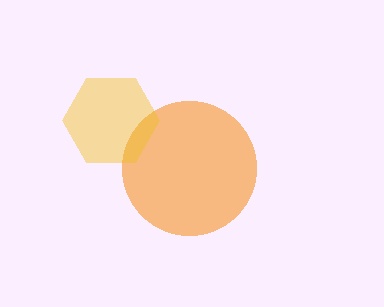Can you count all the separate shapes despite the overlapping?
Yes, there are 2 separate shapes.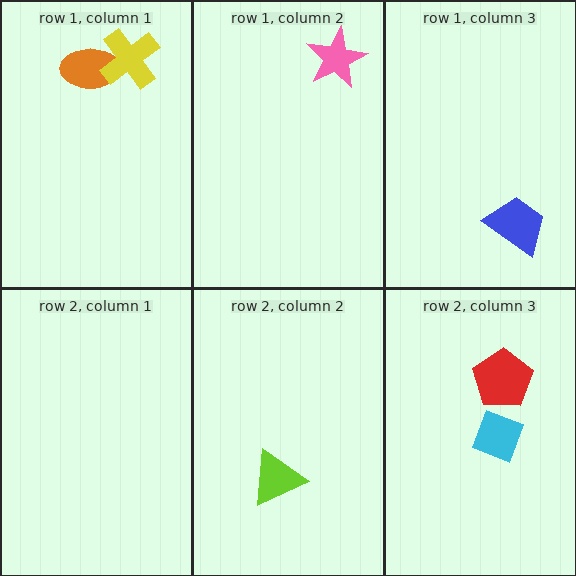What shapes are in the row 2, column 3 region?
The cyan diamond, the red pentagon.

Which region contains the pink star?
The row 1, column 2 region.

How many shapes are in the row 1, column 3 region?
1.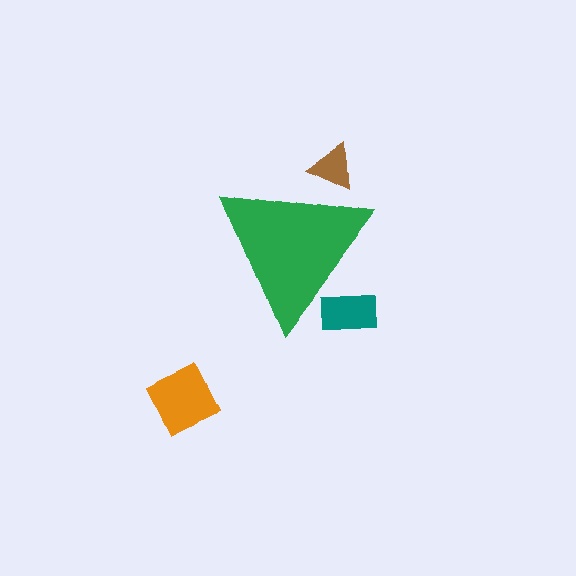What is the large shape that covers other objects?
A green triangle.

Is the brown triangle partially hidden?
Yes, the brown triangle is partially hidden behind the green triangle.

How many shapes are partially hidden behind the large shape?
2 shapes are partially hidden.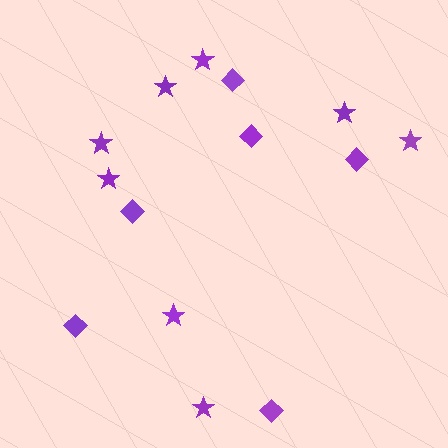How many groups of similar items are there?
There are 2 groups: one group of stars (8) and one group of diamonds (6).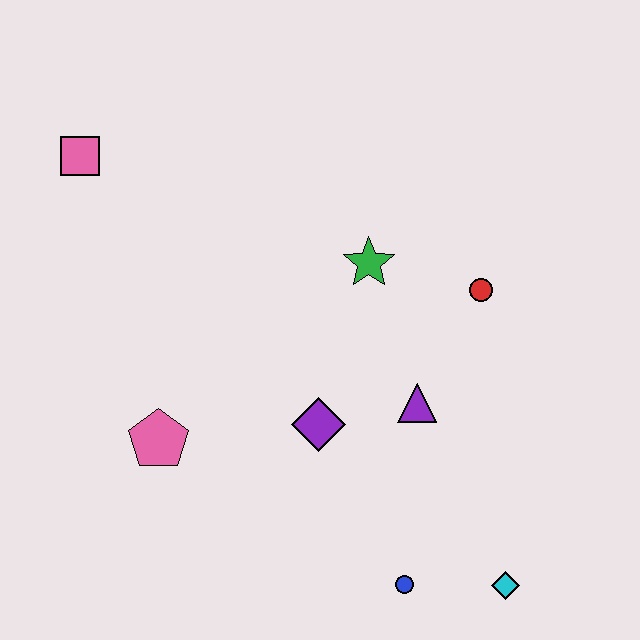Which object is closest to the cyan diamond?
The blue circle is closest to the cyan diamond.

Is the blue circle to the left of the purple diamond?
No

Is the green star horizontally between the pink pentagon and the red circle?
Yes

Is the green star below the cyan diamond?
No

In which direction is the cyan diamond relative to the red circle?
The cyan diamond is below the red circle.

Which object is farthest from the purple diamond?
The pink square is farthest from the purple diamond.